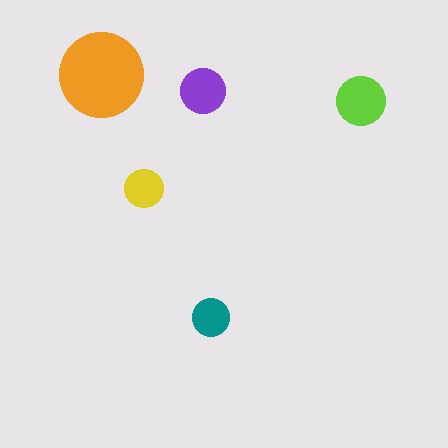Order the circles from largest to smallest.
the orange one, the lime one, the purple one, the yellow one, the teal one.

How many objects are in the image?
There are 5 objects in the image.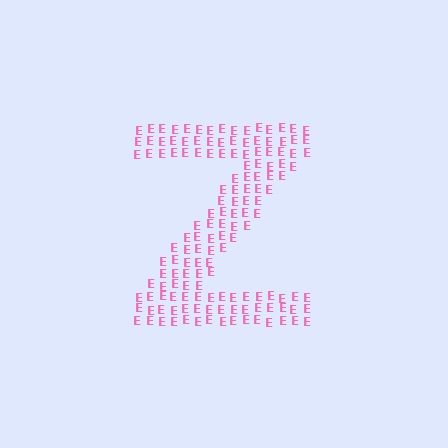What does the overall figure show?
The overall figure shows the letter Z.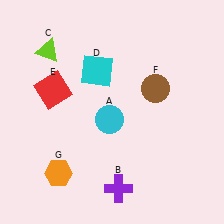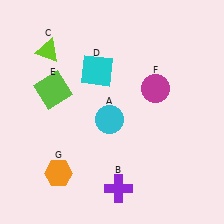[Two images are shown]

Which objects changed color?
E changed from red to lime. F changed from brown to magenta.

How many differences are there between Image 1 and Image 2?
There are 2 differences between the two images.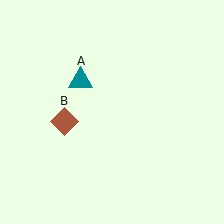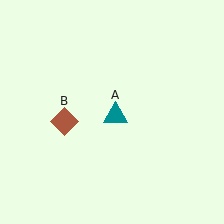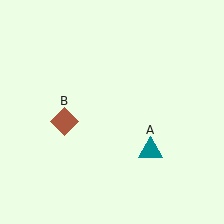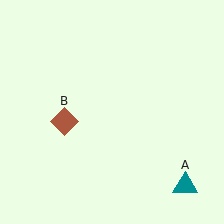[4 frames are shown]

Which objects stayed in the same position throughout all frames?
Brown diamond (object B) remained stationary.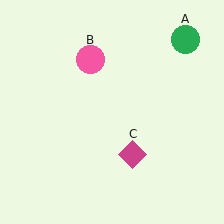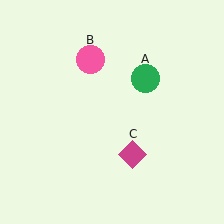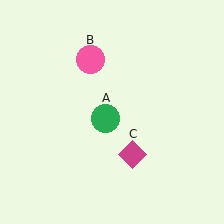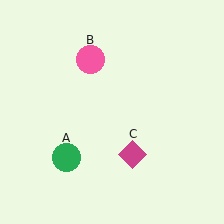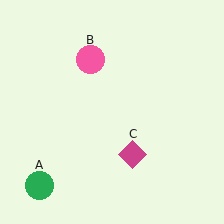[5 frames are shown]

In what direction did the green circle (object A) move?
The green circle (object A) moved down and to the left.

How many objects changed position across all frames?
1 object changed position: green circle (object A).